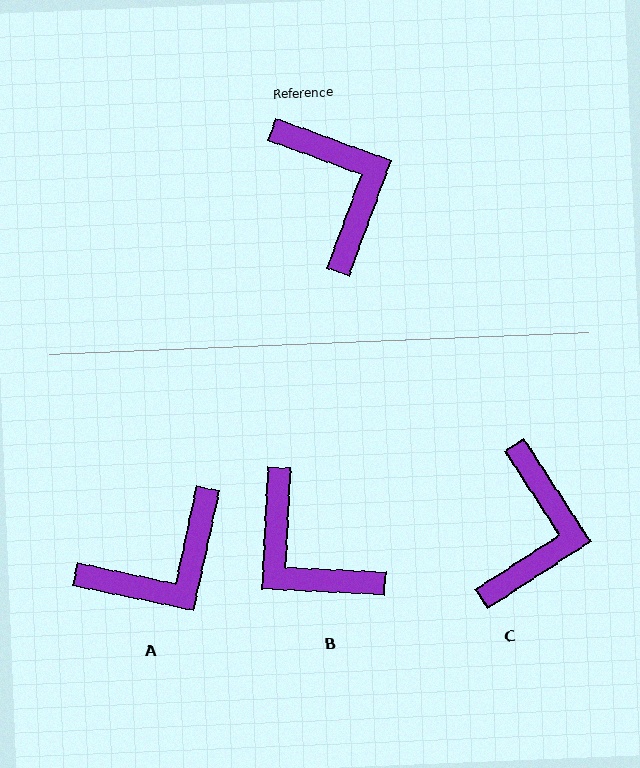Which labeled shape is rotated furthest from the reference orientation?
B, about 162 degrees away.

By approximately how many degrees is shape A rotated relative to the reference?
Approximately 82 degrees clockwise.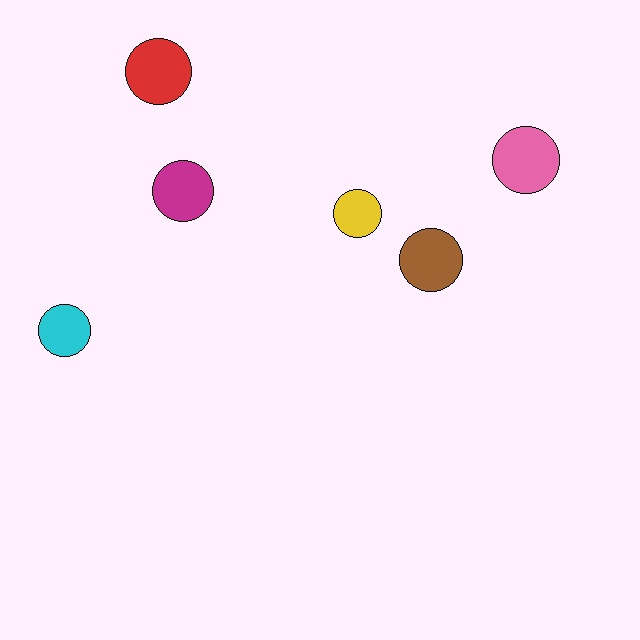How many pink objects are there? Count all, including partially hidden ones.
There is 1 pink object.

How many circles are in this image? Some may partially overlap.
There are 6 circles.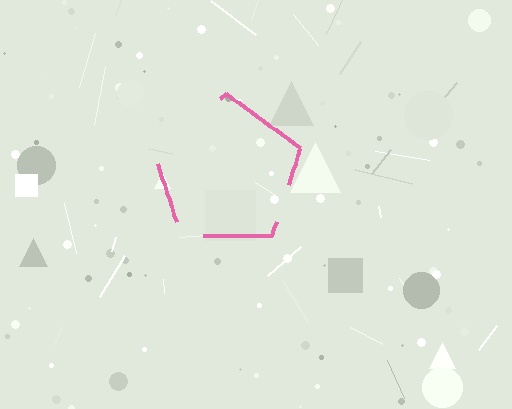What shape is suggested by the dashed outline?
The dashed outline suggests a pentagon.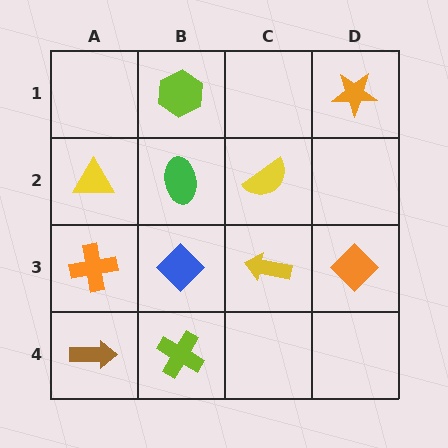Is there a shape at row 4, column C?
No, that cell is empty.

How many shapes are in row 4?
2 shapes.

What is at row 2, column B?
A green ellipse.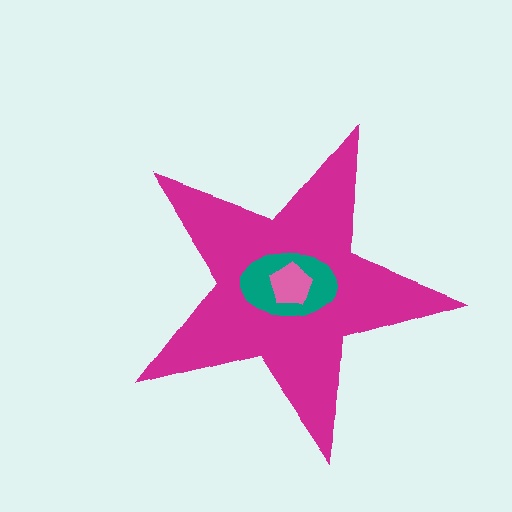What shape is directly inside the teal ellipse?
The pink pentagon.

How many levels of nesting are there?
3.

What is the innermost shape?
The pink pentagon.